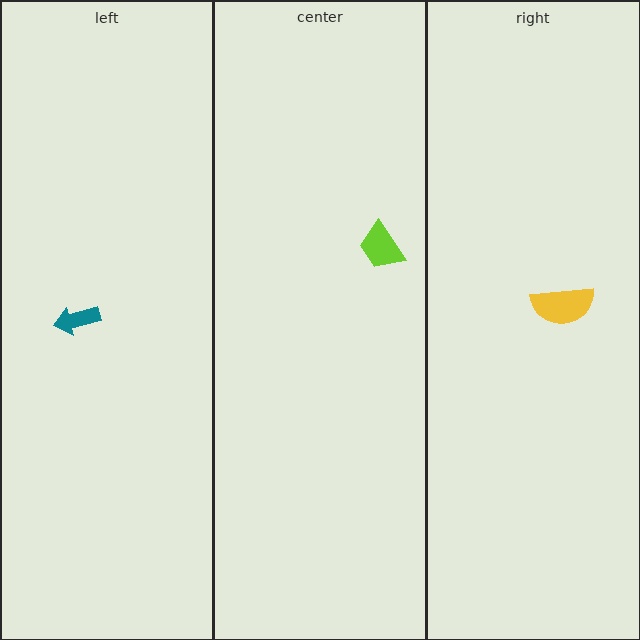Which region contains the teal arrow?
The left region.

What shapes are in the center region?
The lime trapezoid.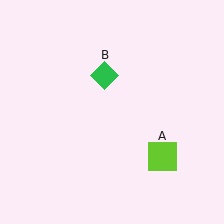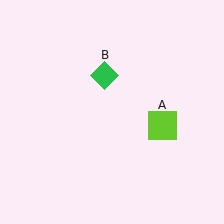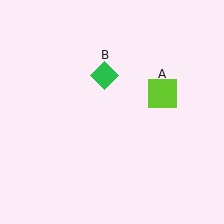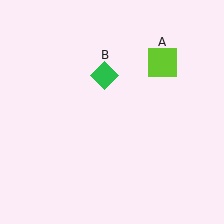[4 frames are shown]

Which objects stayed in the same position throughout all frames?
Green diamond (object B) remained stationary.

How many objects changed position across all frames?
1 object changed position: lime square (object A).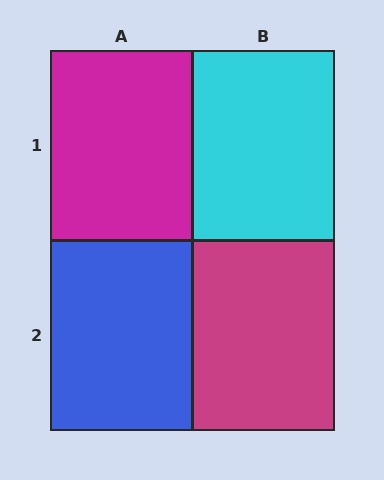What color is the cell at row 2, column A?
Blue.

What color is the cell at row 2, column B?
Magenta.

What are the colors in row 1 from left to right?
Magenta, cyan.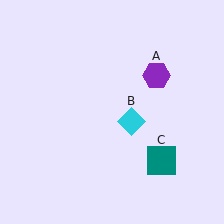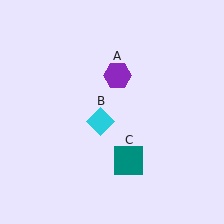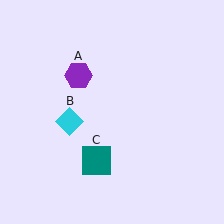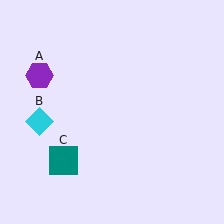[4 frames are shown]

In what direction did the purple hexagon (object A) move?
The purple hexagon (object A) moved left.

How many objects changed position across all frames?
3 objects changed position: purple hexagon (object A), cyan diamond (object B), teal square (object C).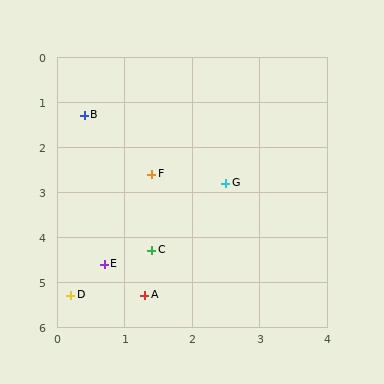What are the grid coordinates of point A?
Point A is at approximately (1.3, 5.3).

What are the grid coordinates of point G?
Point G is at approximately (2.5, 2.8).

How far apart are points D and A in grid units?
Points D and A are about 1.1 grid units apart.